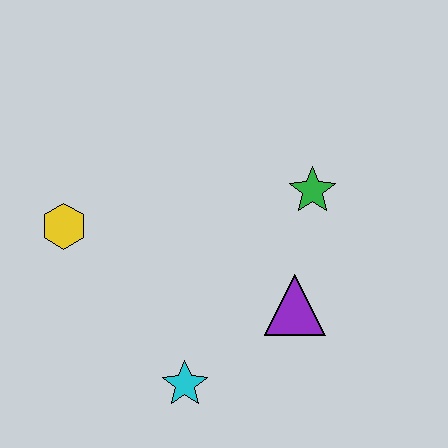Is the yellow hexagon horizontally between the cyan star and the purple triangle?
No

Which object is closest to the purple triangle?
The green star is closest to the purple triangle.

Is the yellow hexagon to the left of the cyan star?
Yes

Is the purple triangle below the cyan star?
No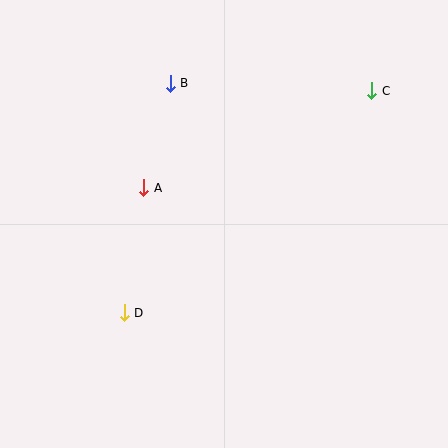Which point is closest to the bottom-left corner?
Point D is closest to the bottom-left corner.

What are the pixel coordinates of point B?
Point B is at (170, 83).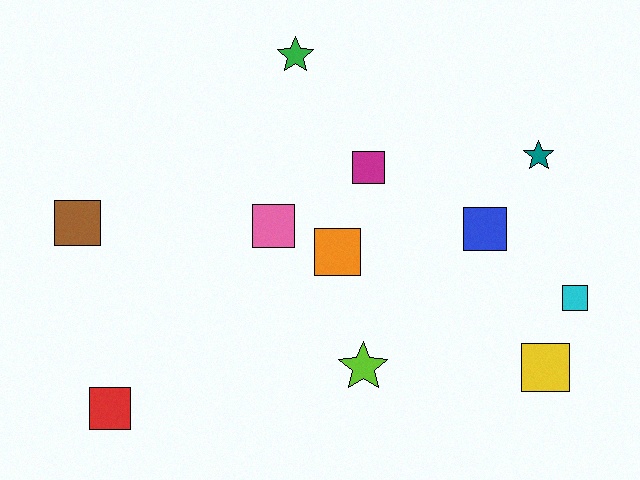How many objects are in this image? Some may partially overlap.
There are 11 objects.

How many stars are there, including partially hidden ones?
There are 3 stars.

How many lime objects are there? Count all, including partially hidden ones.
There is 1 lime object.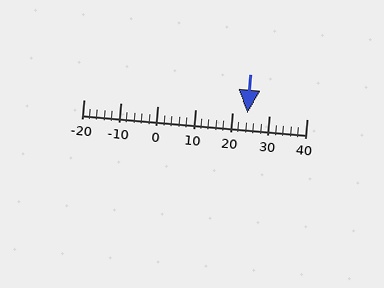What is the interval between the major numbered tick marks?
The major tick marks are spaced 10 units apart.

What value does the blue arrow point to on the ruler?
The blue arrow points to approximately 24.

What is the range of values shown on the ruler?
The ruler shows values from -20 to 40.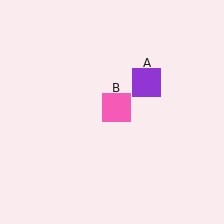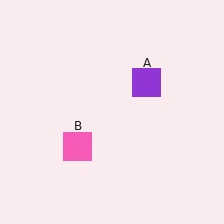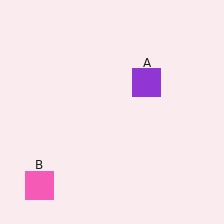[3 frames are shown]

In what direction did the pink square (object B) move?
The pink square (object B) moved down and to the left.